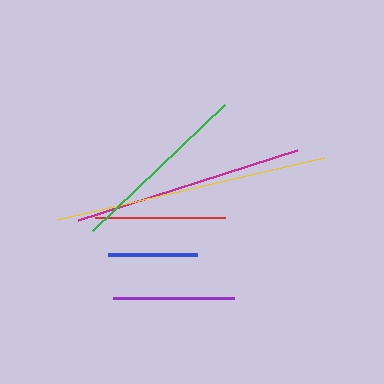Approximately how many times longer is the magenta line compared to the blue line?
The magenta line is approximately 2.6 times the length of the blue line.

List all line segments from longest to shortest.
From longest to shortest: yellow, magenta, green, red, purple, blue.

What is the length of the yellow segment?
The yellow segment is approximately 275 pixels long.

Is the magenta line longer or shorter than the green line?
The magenta line is longer than the green line.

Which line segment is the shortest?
The blue line is the shortest at approximately 90 pixels.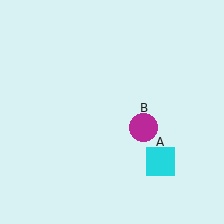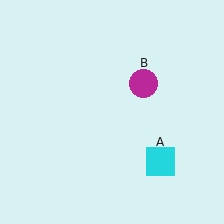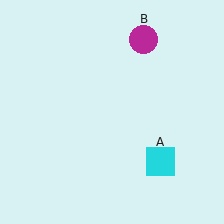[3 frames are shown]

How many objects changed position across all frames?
1 object changed position: magenta circle (object B).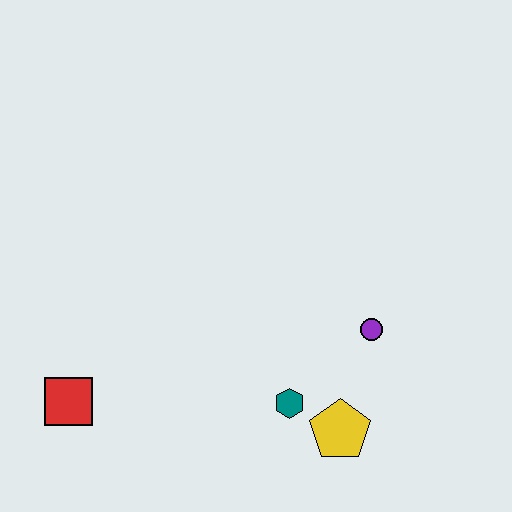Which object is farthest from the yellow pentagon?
The red square is farthest from the yellow pentagon.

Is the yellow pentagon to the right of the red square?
Yes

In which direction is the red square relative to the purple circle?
The red square is to the left of the purple circle.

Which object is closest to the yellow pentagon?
The teal hexagon is closest to the yellow pentagon.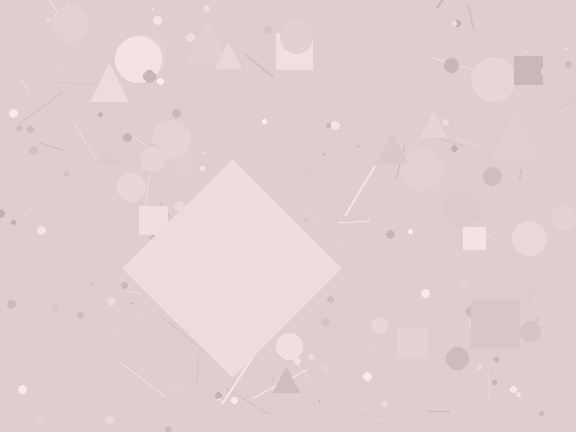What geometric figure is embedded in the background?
A diamond is embedded in the background.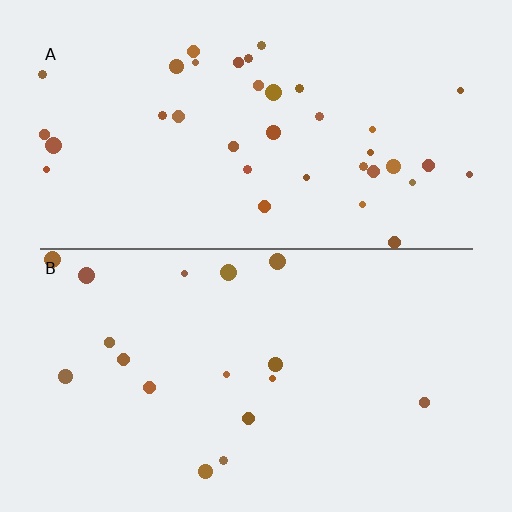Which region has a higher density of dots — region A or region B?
A (the top).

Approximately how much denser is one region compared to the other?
Approximately 2.2× — region A over region B.